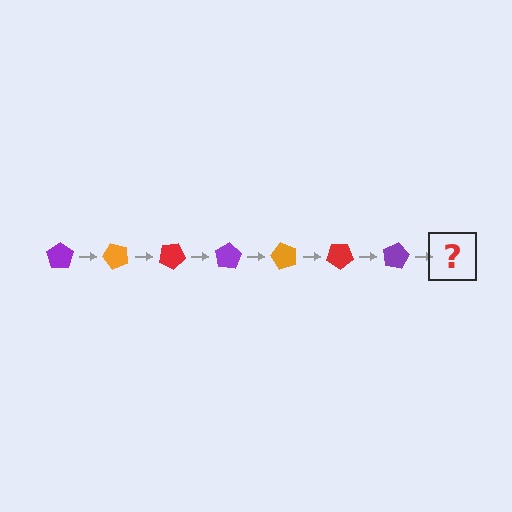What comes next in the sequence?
The next element should be an orange pentagon, rotated 350 degrees from the start.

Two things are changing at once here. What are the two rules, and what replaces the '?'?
The two rules are that it rotates 50 degrees each step and the color cycles through purple, orange, and red. The '?' should be an orange pentagon, rotated 350 degrees from the start.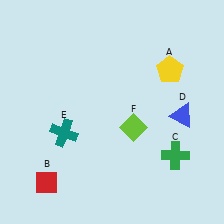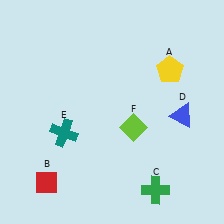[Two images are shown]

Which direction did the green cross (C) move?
The green cross (C) moved down.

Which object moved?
The green cross (C) moved down.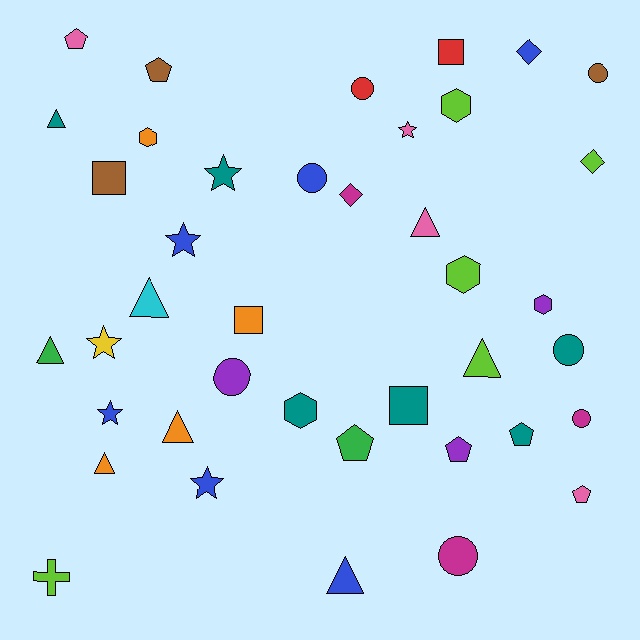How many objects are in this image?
There are 40 objects.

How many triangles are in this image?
There are 8 triangles.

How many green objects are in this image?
There are 2 green objects.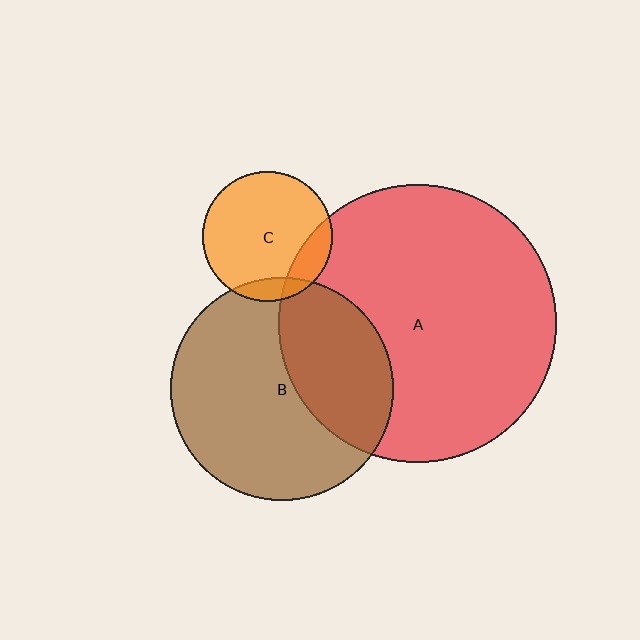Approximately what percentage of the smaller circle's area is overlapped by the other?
Approximately 15%.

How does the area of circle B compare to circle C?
Approximately 2.9 times.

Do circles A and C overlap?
Yes.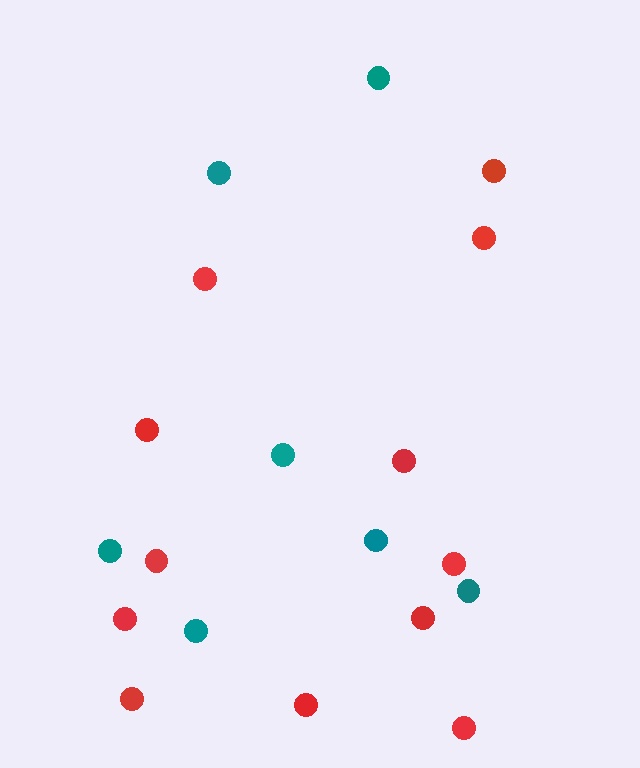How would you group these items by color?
There are 2 groups: one group of teal circles (7) and one group of red circles (12).